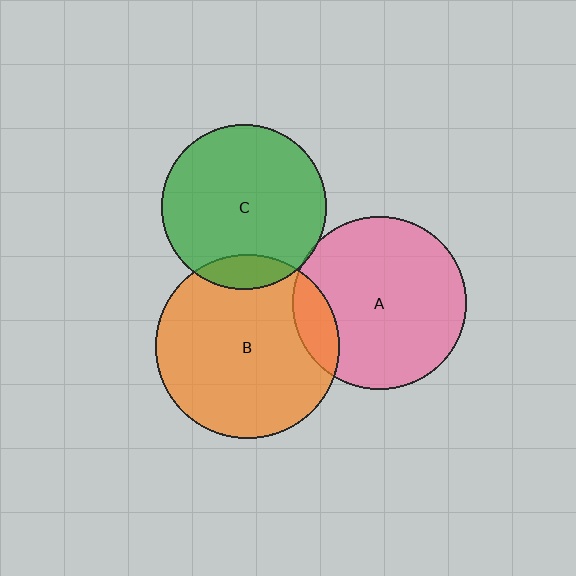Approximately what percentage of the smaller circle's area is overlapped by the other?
Approximately 5%.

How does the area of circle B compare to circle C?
Approximately 1.2 times.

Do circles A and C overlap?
Yes.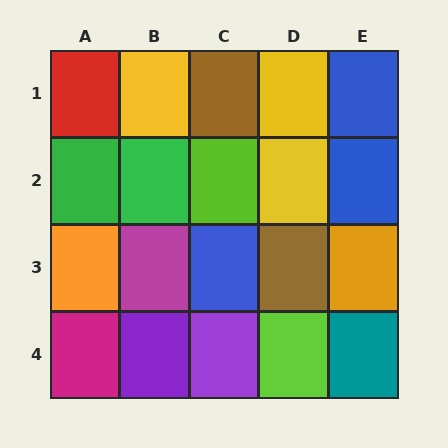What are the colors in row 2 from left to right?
Green, green, lime, yellow, blue.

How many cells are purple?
2 cells are purple.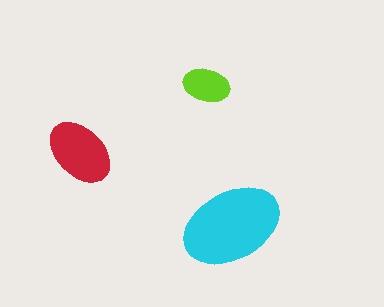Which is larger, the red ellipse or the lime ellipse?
The red one.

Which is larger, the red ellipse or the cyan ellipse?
The cyan one.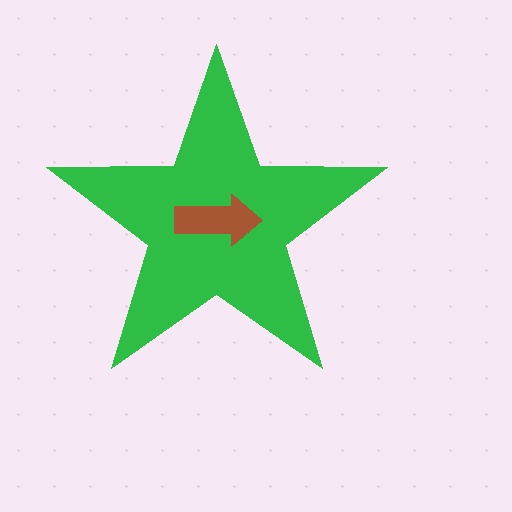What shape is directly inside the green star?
The brown arrow.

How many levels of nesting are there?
2.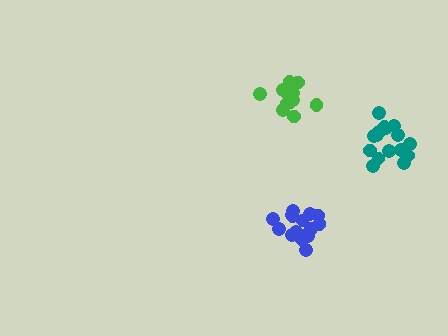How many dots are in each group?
Group 1: 16 dots, Group 2: 16 dots, Group 3: 14 dots (46 total).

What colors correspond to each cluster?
The clusters are colored: blue, teal, green.